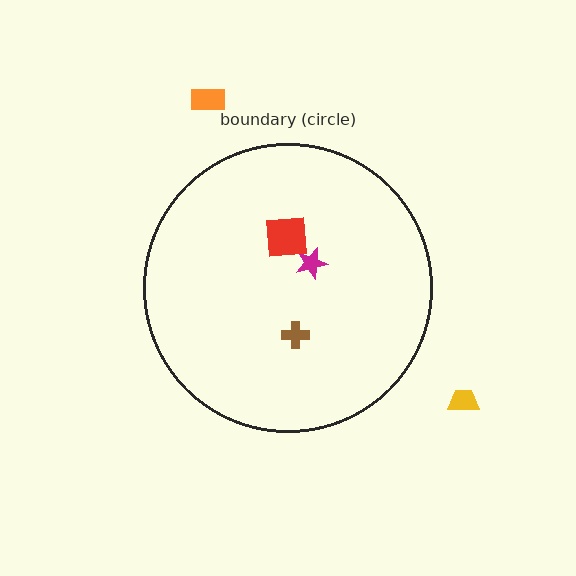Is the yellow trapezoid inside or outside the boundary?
Outside.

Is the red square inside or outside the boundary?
Inside.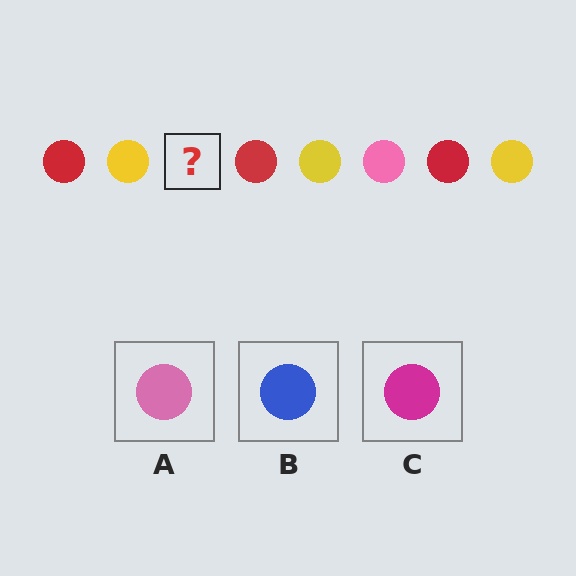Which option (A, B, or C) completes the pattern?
A.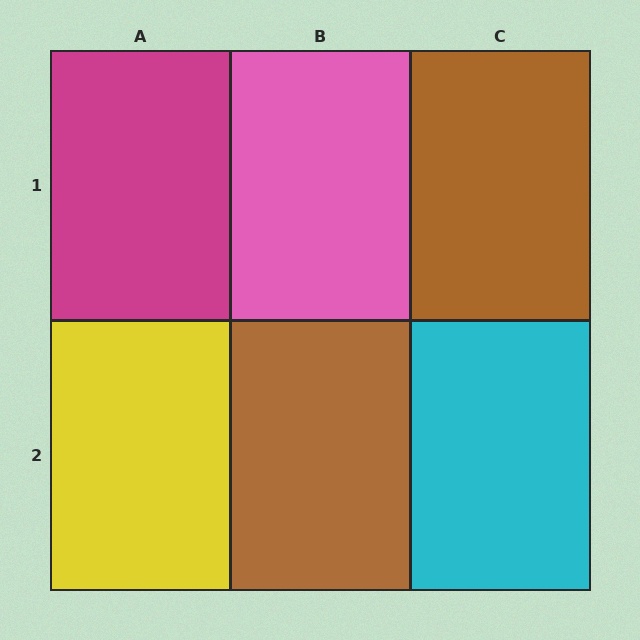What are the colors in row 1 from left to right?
Magenta, pink, brown.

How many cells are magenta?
1 cell is magenta.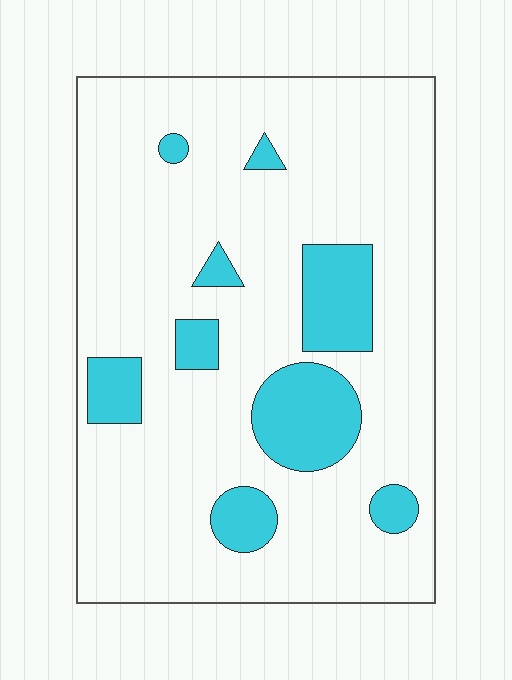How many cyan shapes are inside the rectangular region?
9.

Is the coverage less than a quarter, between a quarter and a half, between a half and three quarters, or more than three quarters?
Less than a quarter.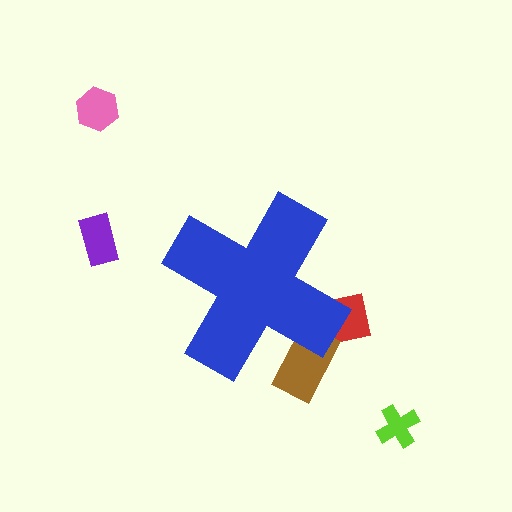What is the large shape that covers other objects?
A blue cross.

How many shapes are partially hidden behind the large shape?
2 shapes are partially hidden.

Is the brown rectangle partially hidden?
Yes, the brown rectangle is partially hidden behind the blue cross.